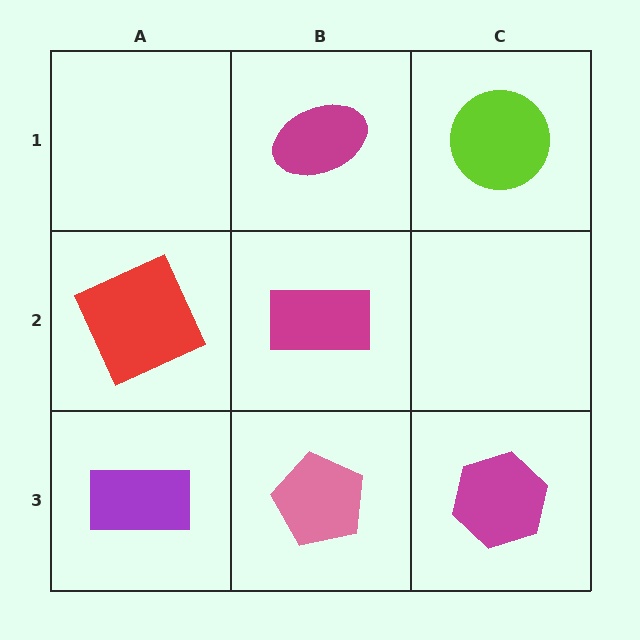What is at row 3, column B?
A pink pentagon.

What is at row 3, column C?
A magenta hexagon.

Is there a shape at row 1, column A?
No, that cell is empty.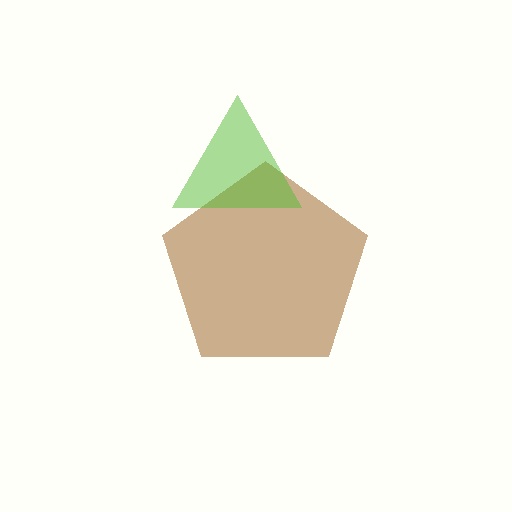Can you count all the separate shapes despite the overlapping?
Yes, there are 2 separate shapes.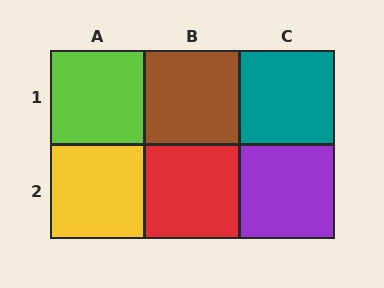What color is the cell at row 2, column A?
Yellow.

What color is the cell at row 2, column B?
Red.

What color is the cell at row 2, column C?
Purple.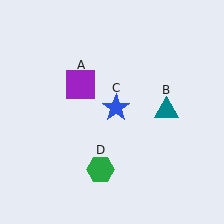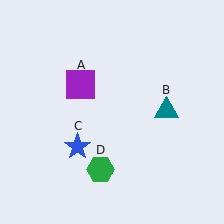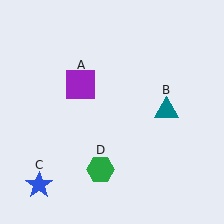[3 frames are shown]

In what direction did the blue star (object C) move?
The blue star (object C) moved down and to the left.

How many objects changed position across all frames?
1 object changed position: blue star (object C).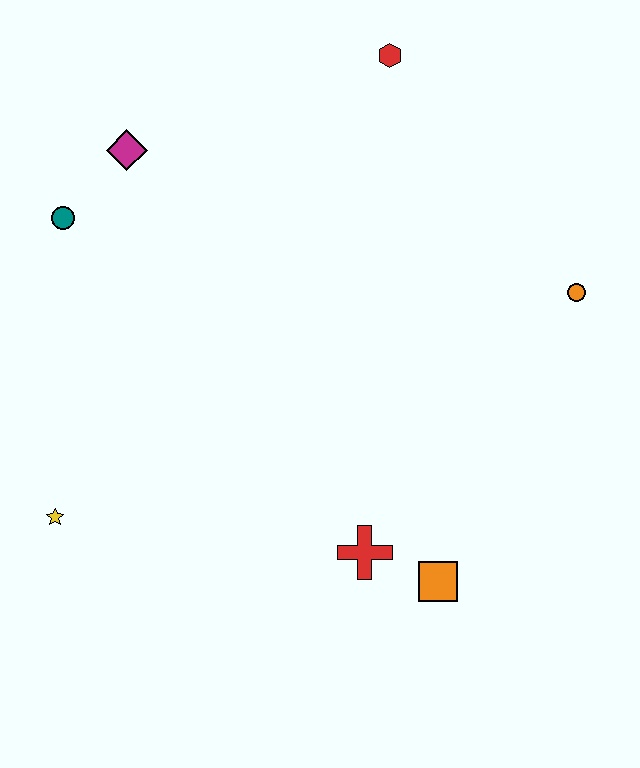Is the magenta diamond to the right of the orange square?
No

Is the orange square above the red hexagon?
No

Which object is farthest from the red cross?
The red hexagon is farthest from the red cross.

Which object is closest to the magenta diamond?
The teal circle is closest to the magenta diamond.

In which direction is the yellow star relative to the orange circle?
The yellow star is to the left of the orange circle.